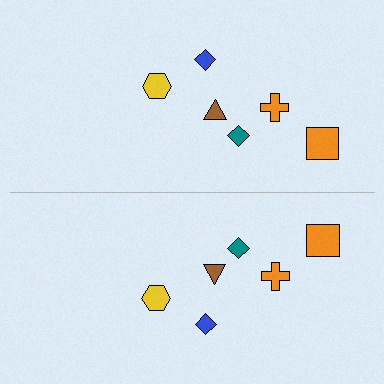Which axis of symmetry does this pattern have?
The pattern has a horizontal axis of symmetry running through the center of the image.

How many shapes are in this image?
There are 12 shapes in this image.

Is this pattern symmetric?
Yes, this pattern has bilateral (reflection) symmetry.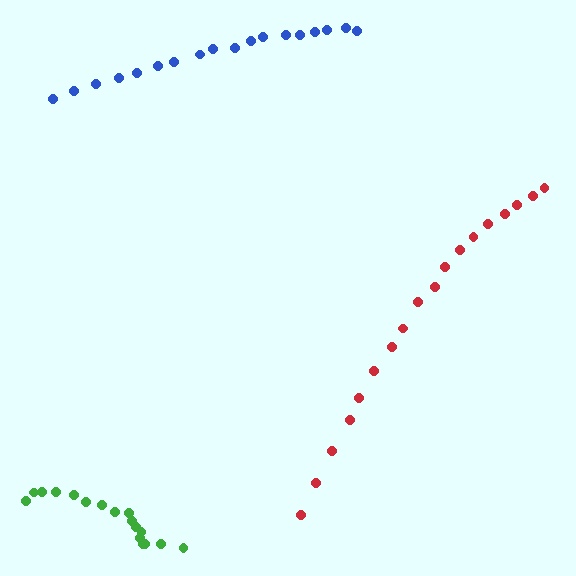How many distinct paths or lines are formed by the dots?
There are 3 distinct paths.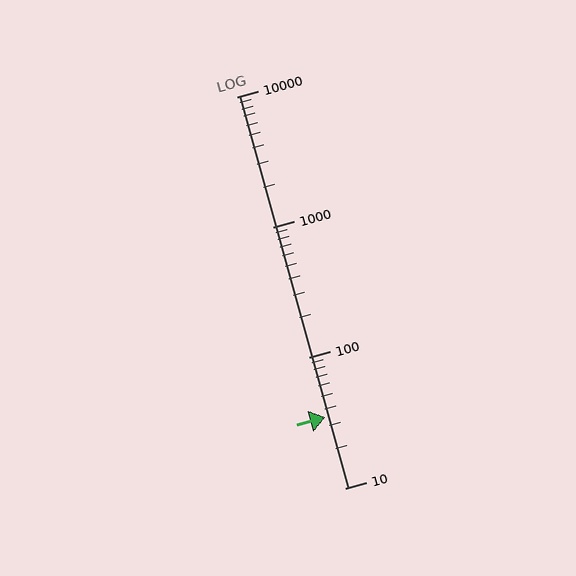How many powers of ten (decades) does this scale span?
The scale spans 3 decades, from 10 to 10000.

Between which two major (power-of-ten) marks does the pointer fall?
The pointer is between 10 and 100.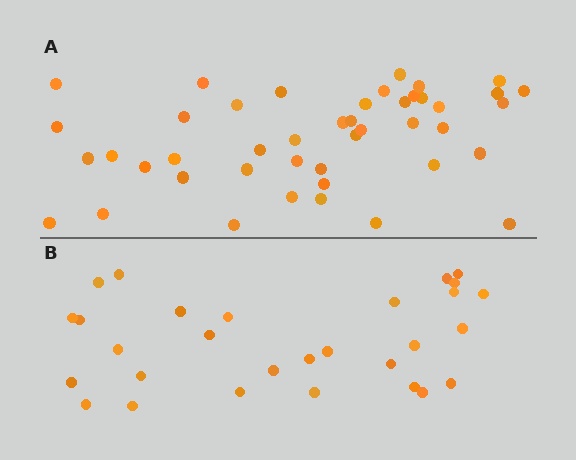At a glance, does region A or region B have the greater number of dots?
Region A (the top region) has more dots.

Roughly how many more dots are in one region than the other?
Region A has approximately 15 more dots than region B.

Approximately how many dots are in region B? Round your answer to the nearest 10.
About 30 dots. (The exact count is 29, which rounds to 30.)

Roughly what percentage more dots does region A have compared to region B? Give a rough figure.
About 50% more.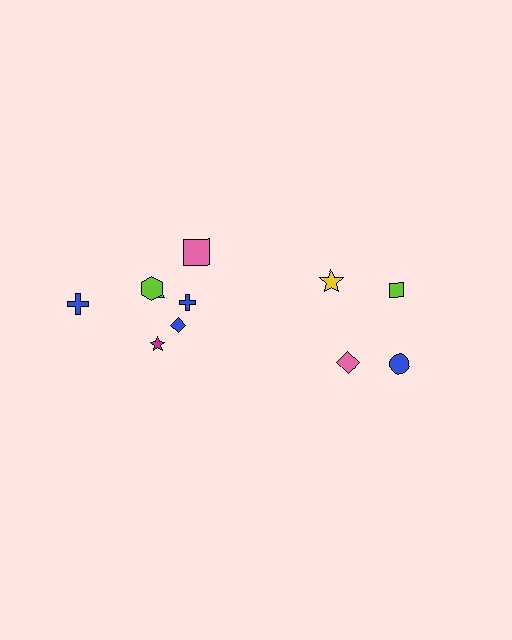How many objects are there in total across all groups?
There are 11 objects.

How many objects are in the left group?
There are 7 objects.